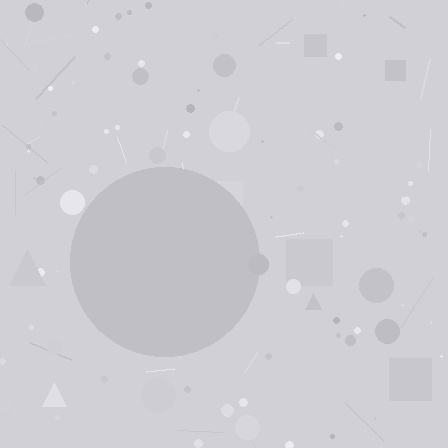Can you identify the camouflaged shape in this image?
The camouflaged shape is a circle.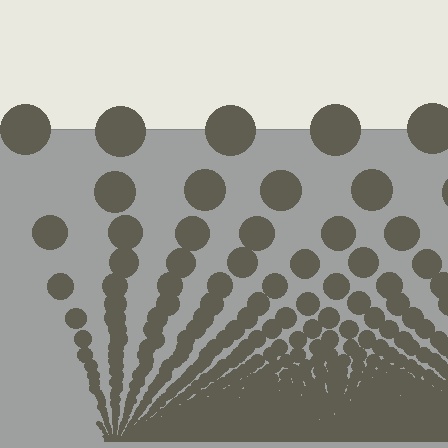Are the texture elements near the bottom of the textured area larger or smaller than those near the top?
Smaller. The gradient is inverted — elements near the bottom are smaller and denser.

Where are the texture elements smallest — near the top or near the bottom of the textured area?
Near the bottom.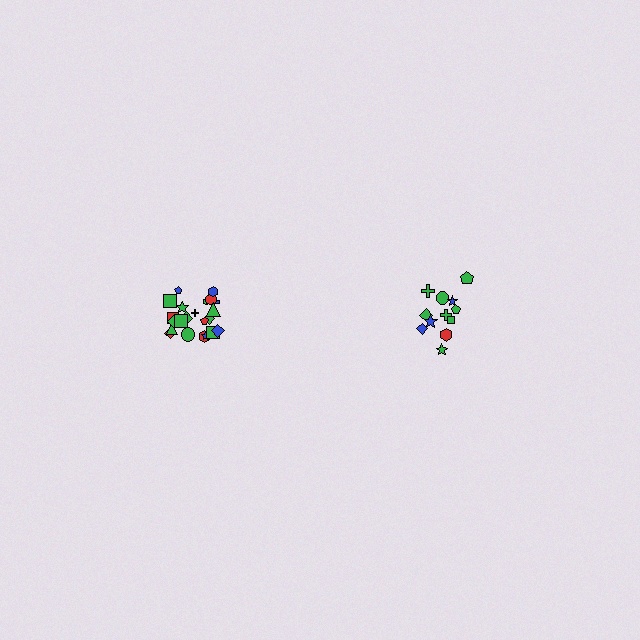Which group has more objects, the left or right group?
The left group.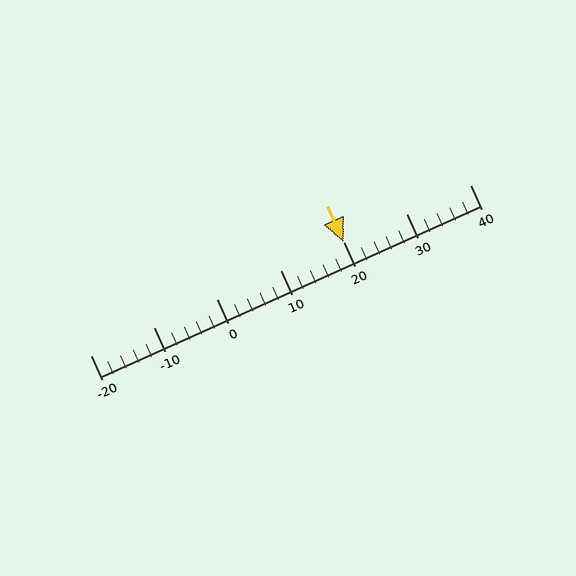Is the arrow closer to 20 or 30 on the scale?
The arrow is closer to 20.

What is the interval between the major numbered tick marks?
The major tick marks are spaced 10 units apart.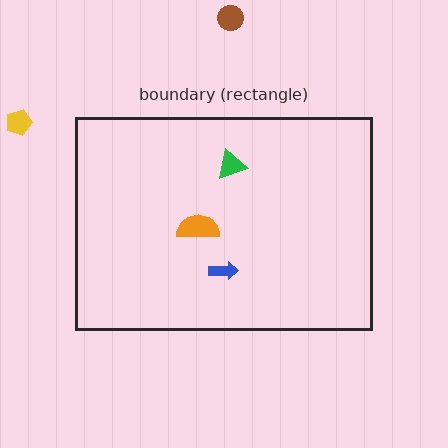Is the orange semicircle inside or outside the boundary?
Inside.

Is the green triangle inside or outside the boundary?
Inside.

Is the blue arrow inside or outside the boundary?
Inside.